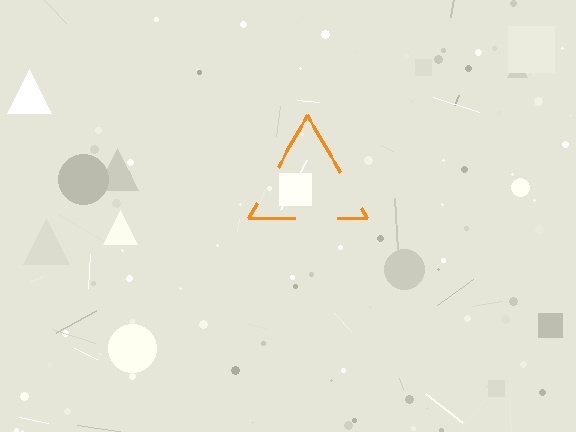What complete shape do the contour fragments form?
The contour fragments form a triangle.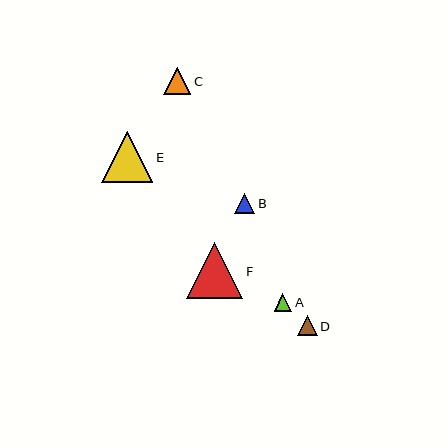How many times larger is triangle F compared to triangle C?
Triangle F is approximately 2.1 times the size of triangle C.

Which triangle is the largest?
Triangle F is the largest with a size of approximately 57 pixels.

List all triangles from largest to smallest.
From largest to smallest: F, E, C, B, D, A.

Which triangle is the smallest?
Triangle A is the smallest with a size of approximately 18 pixels.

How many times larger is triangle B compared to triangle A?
Triangle B is approximately 1.1 times the size of triangle A.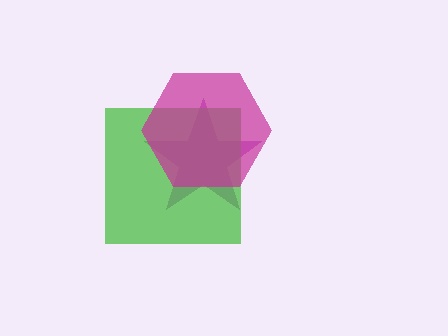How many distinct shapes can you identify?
There are 3 distinct shapes: a purple star, a green square, a magenta hexagon.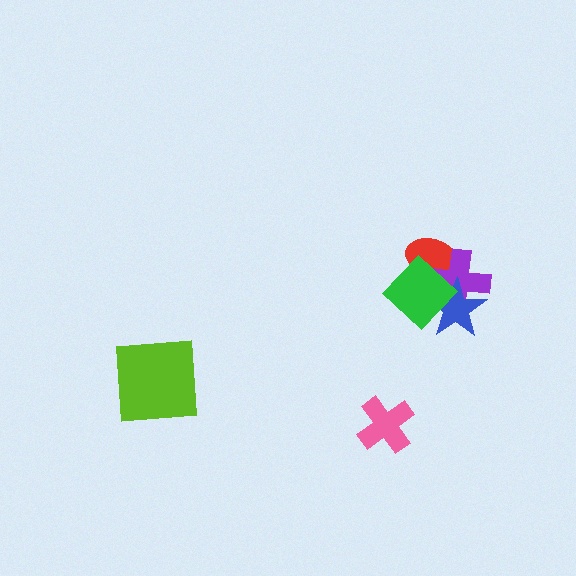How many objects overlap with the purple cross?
3 objects overlap with the purple cross.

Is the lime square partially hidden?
No, no other shape covers it.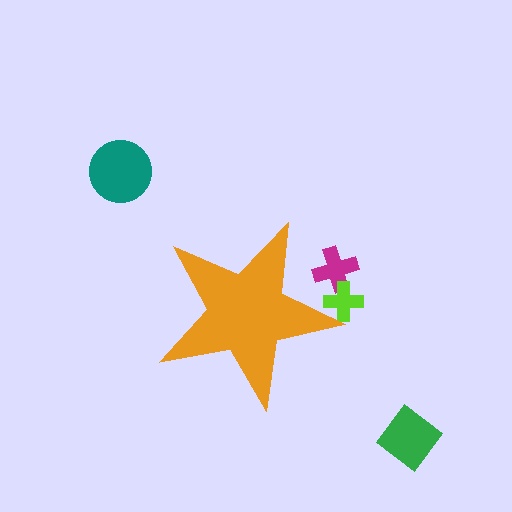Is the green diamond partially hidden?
No, the green diamond is fully visible.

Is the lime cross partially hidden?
Yes, the lime cross is partially hidden behind the orange star.